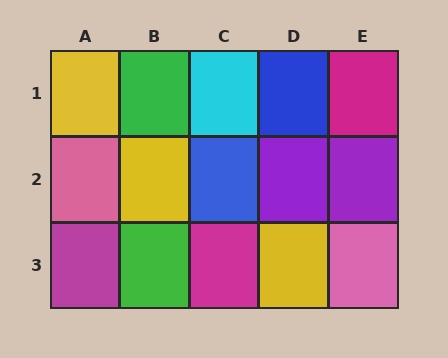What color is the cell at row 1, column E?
Magenta.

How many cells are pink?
2 cells are pink.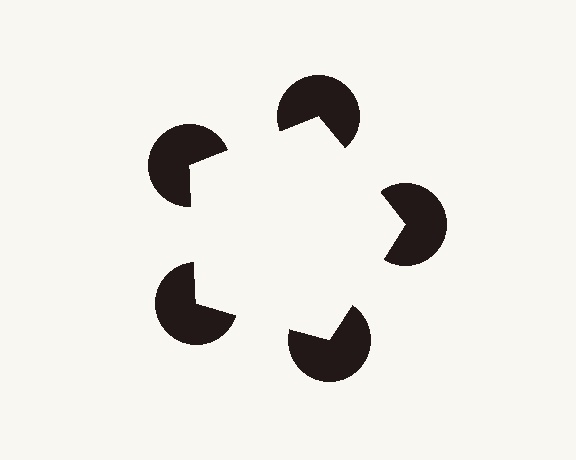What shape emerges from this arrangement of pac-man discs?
An illusory pentagon — its edges are inferred from the aligned wedge cuts in the pac-man discs, not physically drawn.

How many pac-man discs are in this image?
There are 5 — one at each vertex of the illusory pentagon.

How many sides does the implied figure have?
5 sides.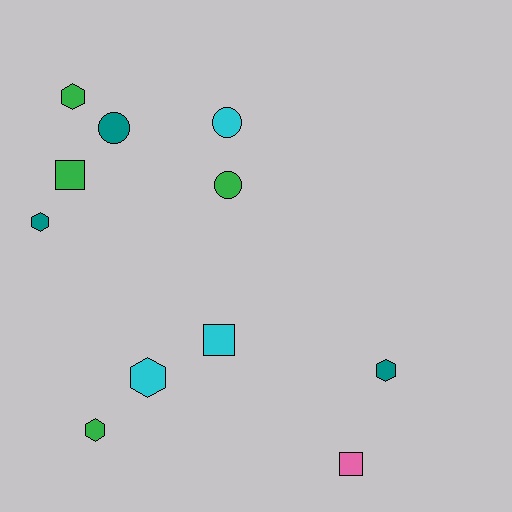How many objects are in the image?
There are 11 objects.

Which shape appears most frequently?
Hexagon, with 5 objects.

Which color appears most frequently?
Green, with 4 objects.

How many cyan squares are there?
There is 1 cyan square.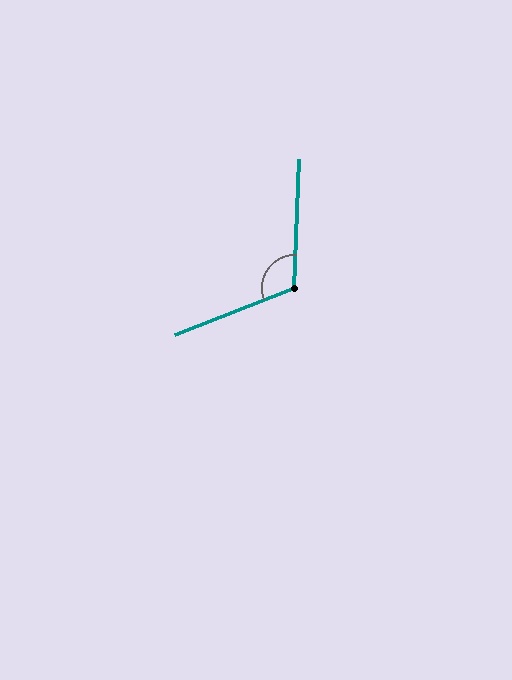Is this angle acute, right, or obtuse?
It is obtuse.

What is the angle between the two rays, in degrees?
Approximately 114 degrees.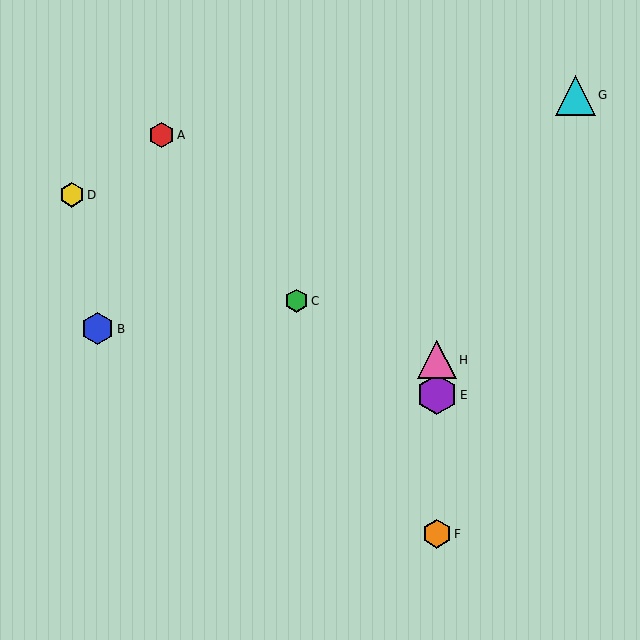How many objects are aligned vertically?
3 objects (E, F, H) are aligned vertically.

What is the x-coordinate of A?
Object A is at x≈161.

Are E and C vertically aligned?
No, E is at x≈437 and C is at x≈296.